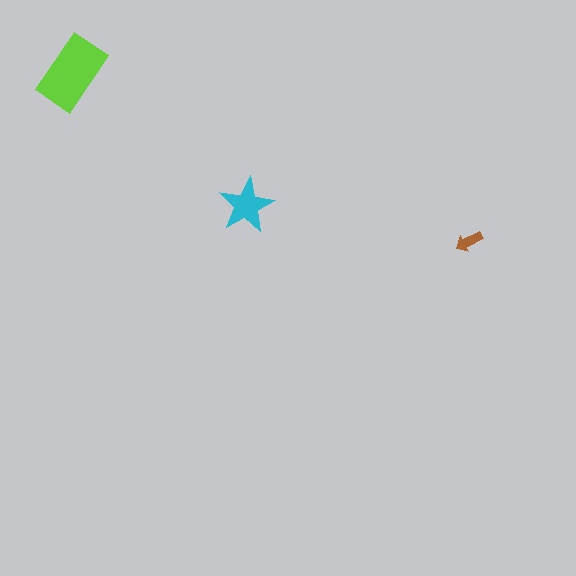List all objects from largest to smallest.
The lime rectangle, the cyan star, the brown arrow.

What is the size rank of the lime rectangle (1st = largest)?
1st.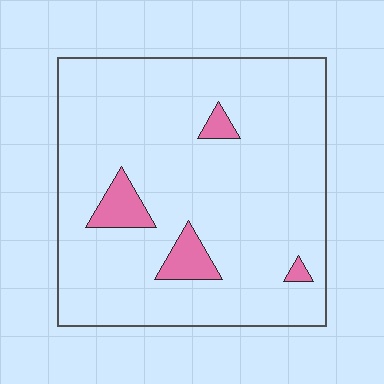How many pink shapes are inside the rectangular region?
4.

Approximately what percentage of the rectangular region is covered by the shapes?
Approximately 10%.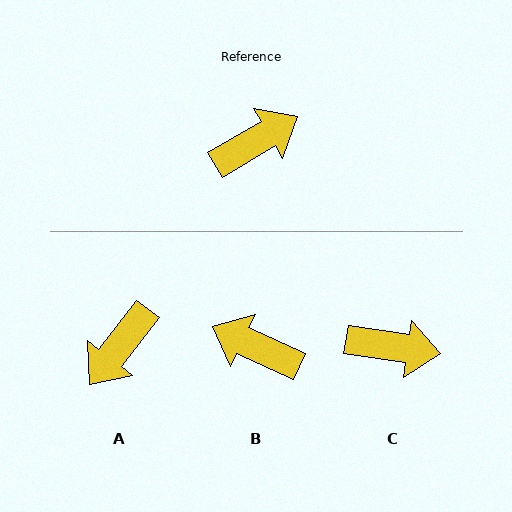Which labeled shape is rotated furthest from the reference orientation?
A, about 159 degrees away.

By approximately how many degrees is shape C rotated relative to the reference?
Approximately 39 degrees clockwise.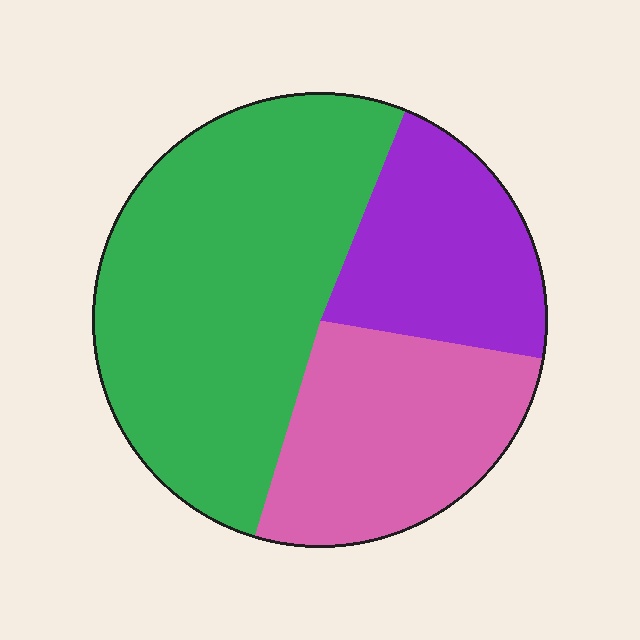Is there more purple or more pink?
Pink.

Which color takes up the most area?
Green, at roughly 50%.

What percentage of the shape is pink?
Pink covers 27% of the shape.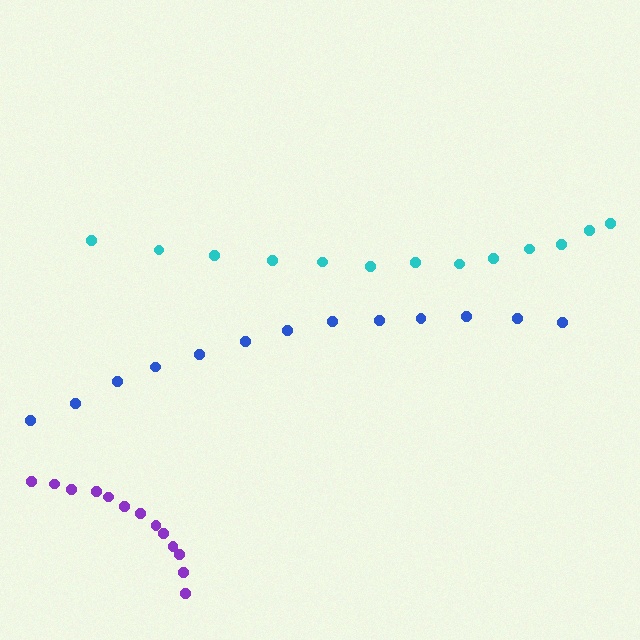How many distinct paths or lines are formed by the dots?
There are 3 distinct paths.